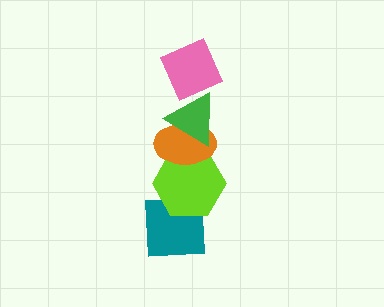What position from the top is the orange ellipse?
The orange ellipse is 3rd from the top.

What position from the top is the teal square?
The teal square is 5th from the top.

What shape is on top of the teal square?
The lime hexagon is on top of the teal square.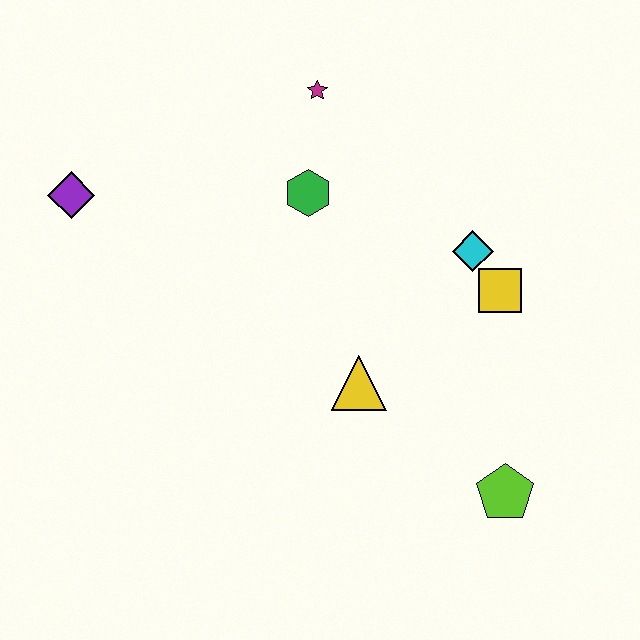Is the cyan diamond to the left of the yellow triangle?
No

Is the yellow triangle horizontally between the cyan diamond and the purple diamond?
Yes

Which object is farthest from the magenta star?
The lime pentagon is farthest from the magenta star.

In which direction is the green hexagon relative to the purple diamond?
The green hexagon is to the right of the purple diamond.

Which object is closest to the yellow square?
The cyan diamond is closest to the yellow square.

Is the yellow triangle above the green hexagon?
No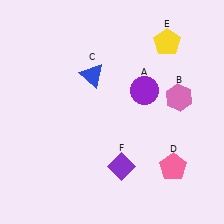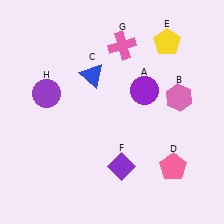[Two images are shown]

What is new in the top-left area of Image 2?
A purple circle (H) was added in the top-left area of Image 2.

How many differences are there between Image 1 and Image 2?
There are 2 differences between the two images.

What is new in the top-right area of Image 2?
A pink cross (G) was added in the top-right area of Image 2.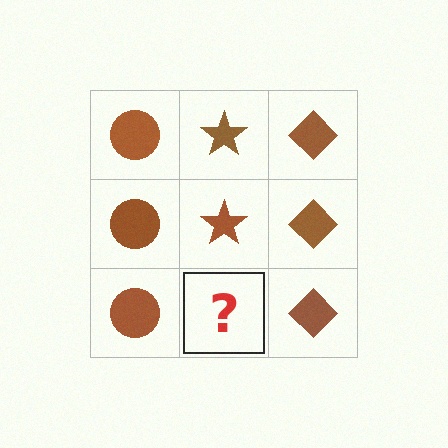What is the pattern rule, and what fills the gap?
The rule is that each column has a consistent shape. The gap should be filled with a brown star.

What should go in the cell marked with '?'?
The missing cell should contain a brown star.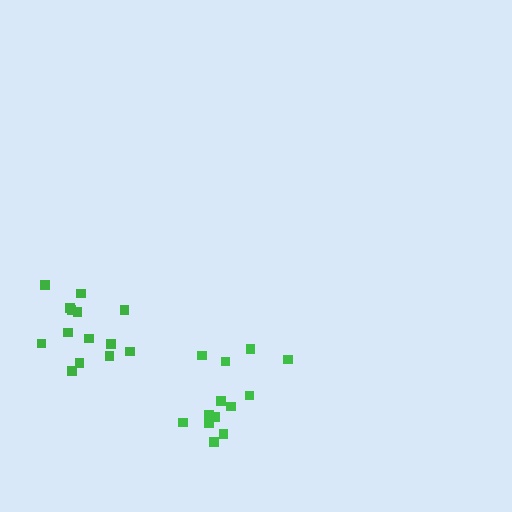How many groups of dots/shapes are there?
There are 2 groups.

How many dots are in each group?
Group 1: 14 dots, Group 2: 13 dots (27 total).